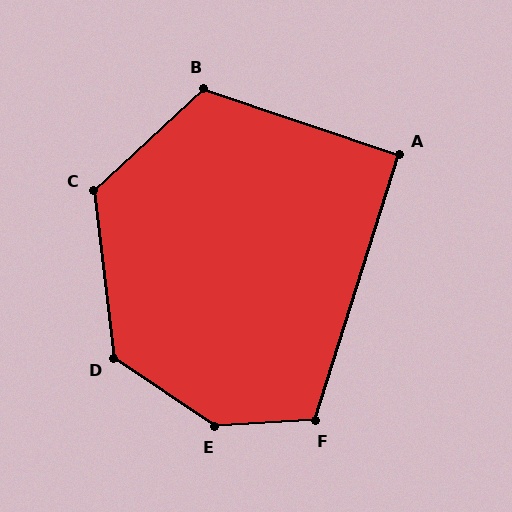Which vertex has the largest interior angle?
E, at approximately 143 degrees.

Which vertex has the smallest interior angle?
A, at approximately 91 degrees.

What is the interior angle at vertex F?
Approximately 111 degrees (obtuse).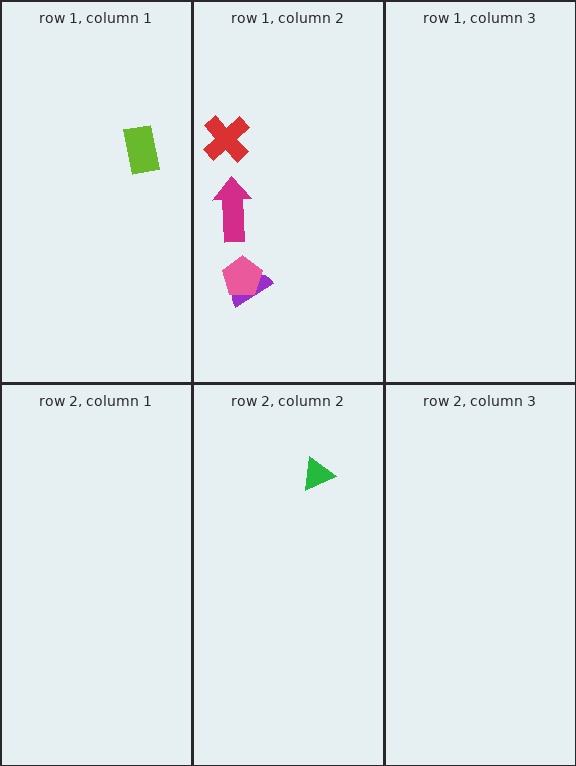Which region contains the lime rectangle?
The row 1, column 1 region.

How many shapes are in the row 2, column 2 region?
1.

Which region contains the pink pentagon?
The row 1, column 2 region.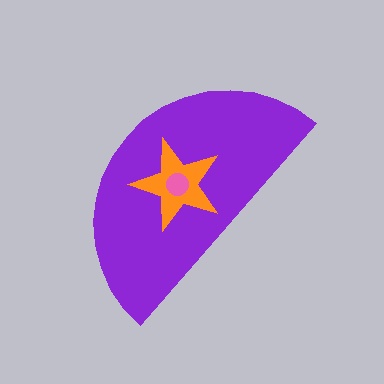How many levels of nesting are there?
3.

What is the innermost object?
The pink circle.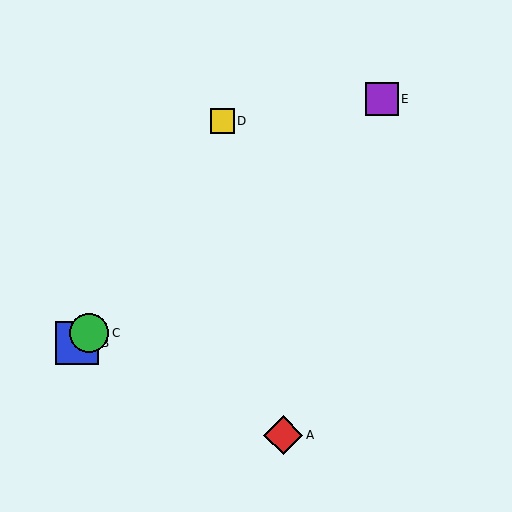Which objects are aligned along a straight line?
Objects B, C, E are aligned along a straight line.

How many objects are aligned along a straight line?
3 objects (B, C, E) are aligned along a straight line.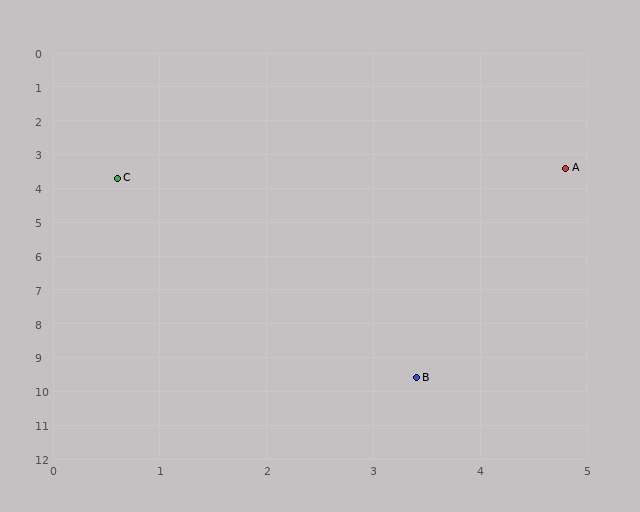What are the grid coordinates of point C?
Point C is at approximately (0.6, 3.7).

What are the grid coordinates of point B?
Point B is at approximately (3.4, 9.6).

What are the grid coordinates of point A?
Point A is at approximately (4.8, 3.4).